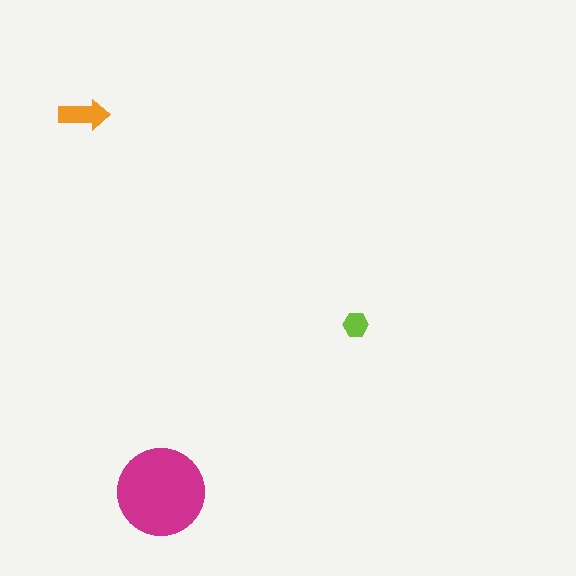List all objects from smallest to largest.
The lime hexagon, the orange arrow, the magenta circle.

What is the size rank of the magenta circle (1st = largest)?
1st.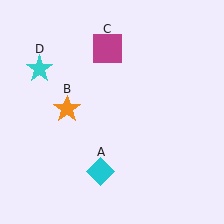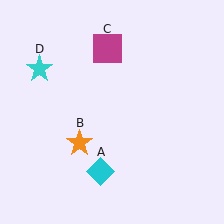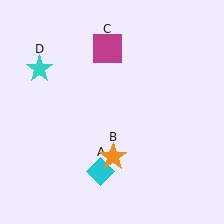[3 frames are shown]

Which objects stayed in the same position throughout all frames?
Cyan diamond (object A) and magenta square (object C) and cyan star (object D) remained stationary.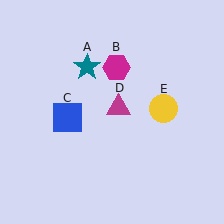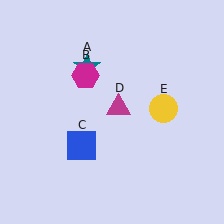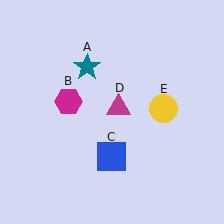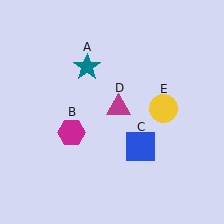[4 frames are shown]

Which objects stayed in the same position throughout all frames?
Teal star (object A) and magenta triangle (object D) and yellow circle (object E) remained stationary.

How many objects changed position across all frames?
2 objects changed position: magenta hexagon (object B), blue square (object C).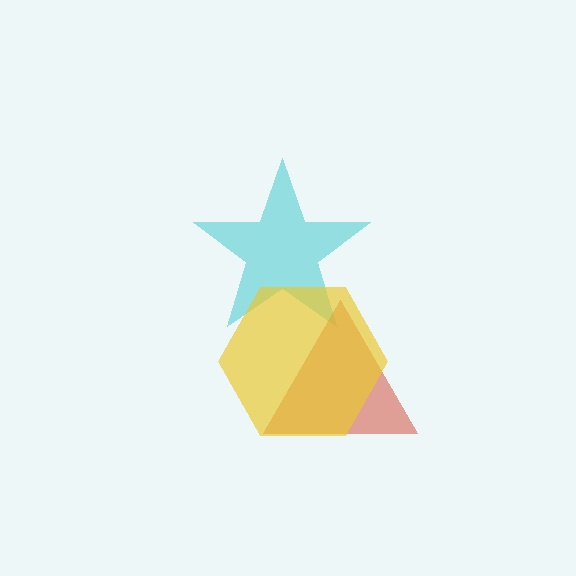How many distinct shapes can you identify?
There are 3 distinct shapes: a cyan star, a red triangle, a yellow hexagon.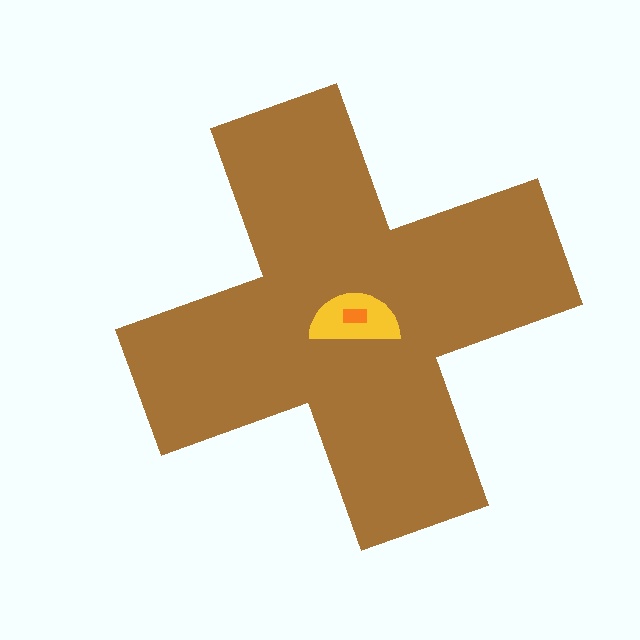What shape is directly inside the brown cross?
The yellow semicircle.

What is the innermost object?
The orange rectangle.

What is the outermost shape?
The brown cross.